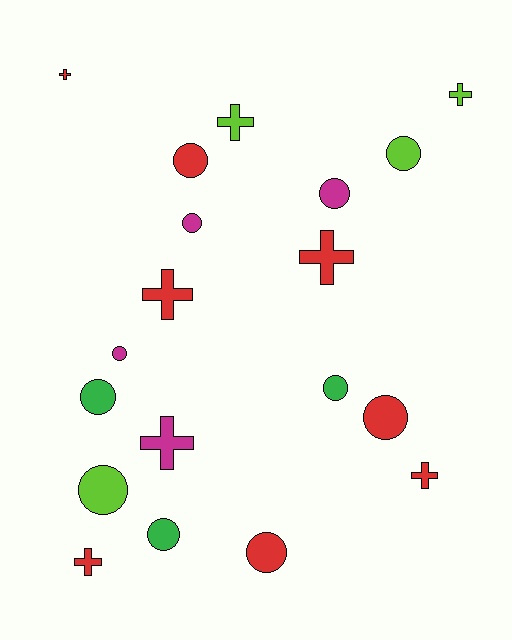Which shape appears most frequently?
Circle, with 11 objects.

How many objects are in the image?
There are 19 objects.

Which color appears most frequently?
Red, with 8 objects.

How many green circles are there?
There are 3 green circles.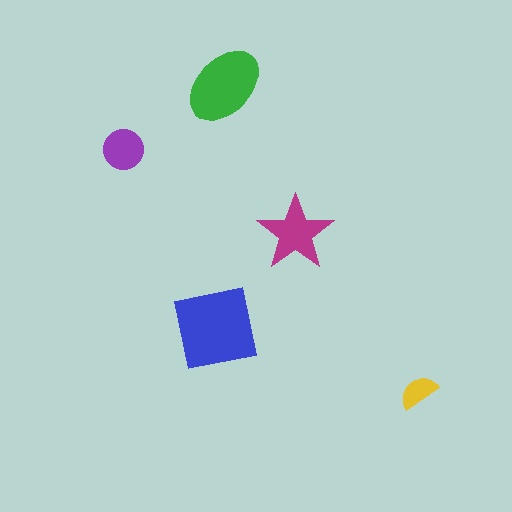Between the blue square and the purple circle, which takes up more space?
The blue square.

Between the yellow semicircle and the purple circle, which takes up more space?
The purple circle.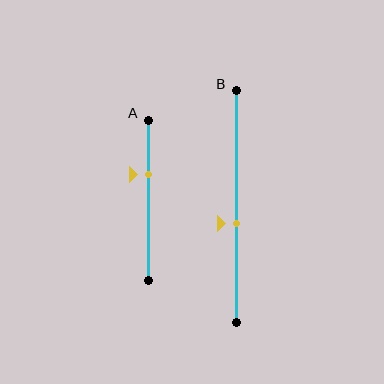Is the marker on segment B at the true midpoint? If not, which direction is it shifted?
No, the marker on segment B is shifted downward by about 8% of the segment length.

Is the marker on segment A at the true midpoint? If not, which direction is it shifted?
No, the marker on segment A is shifted upward by about 16% of the segment length.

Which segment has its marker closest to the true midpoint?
Segment B has its marker closest to the true midpoint.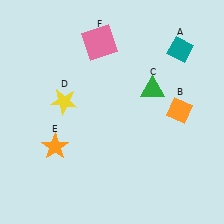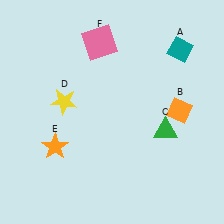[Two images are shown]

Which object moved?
The green triangle (C) moved down.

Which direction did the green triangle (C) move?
The green triangle (C) moved down.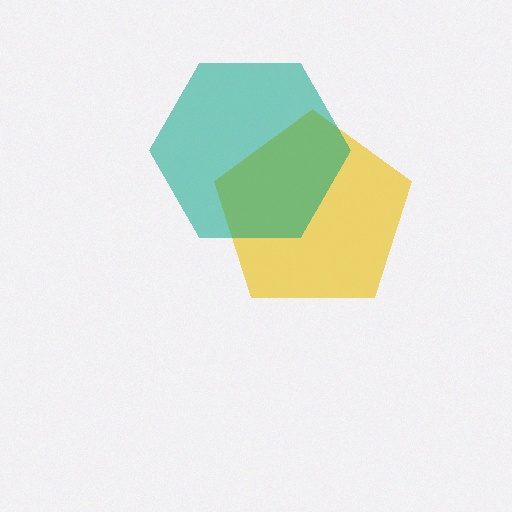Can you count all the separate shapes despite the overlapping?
Yes, there are 2 separate shapes.